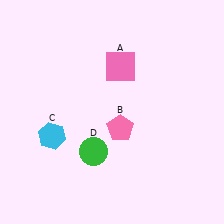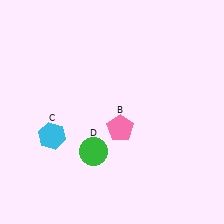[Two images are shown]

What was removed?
The pink square (A) was removed in Image 2.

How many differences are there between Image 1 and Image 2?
There is 1 difference between the two images.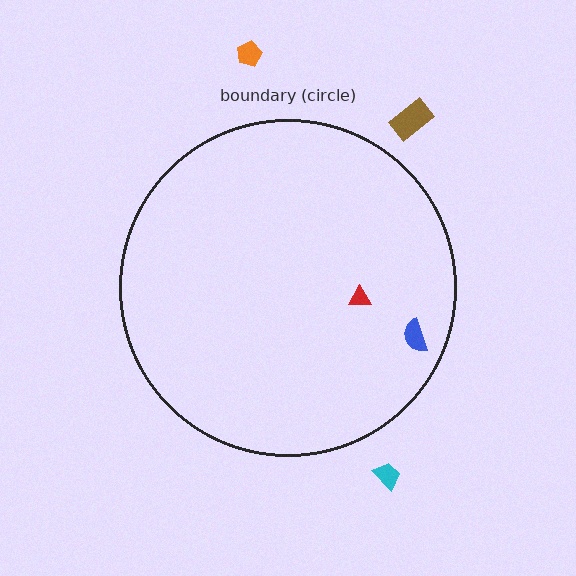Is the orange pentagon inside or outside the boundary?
Outside.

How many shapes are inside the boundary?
2 inside, 3 outside.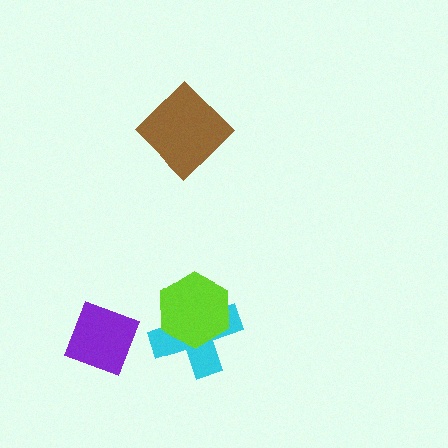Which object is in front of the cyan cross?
The lime hexagon is in front of the cyan cross.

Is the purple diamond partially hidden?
No, no other shape covers it.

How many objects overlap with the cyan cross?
1 object overlaps with the cyan cross.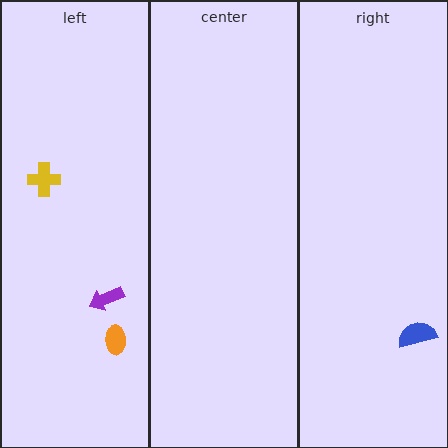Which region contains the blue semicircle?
The right region.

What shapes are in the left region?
The orange ellipse, the yellow cross, the purple arrow.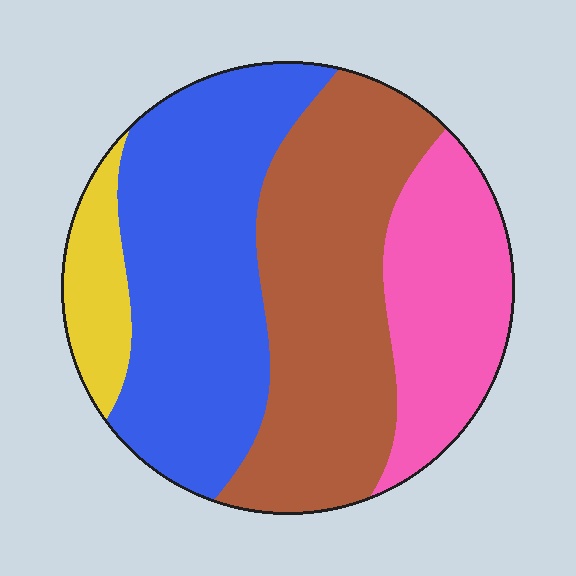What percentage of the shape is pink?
Pink covers around 20% of the shape.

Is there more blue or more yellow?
Blue.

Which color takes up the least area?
Yellow, at roughly 10%.